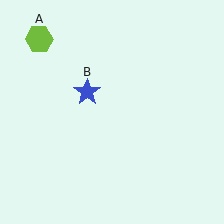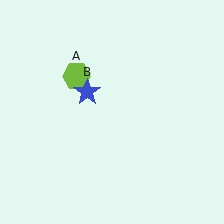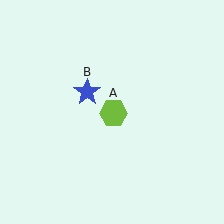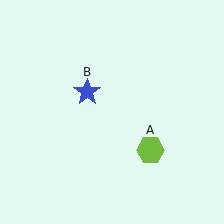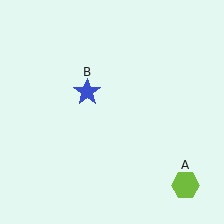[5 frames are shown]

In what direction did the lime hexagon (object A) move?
The lime hexagon (object A) moved down and to the right.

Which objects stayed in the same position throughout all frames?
Blue star (object B) remained stationary.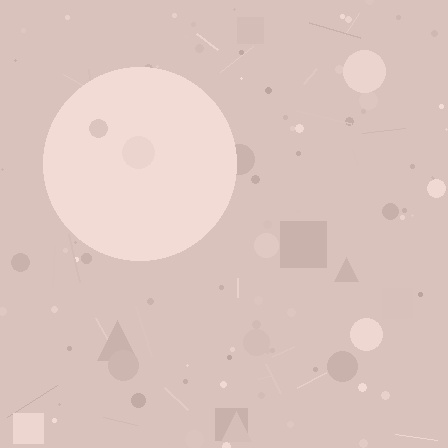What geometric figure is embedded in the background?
A circle is embedded in the background.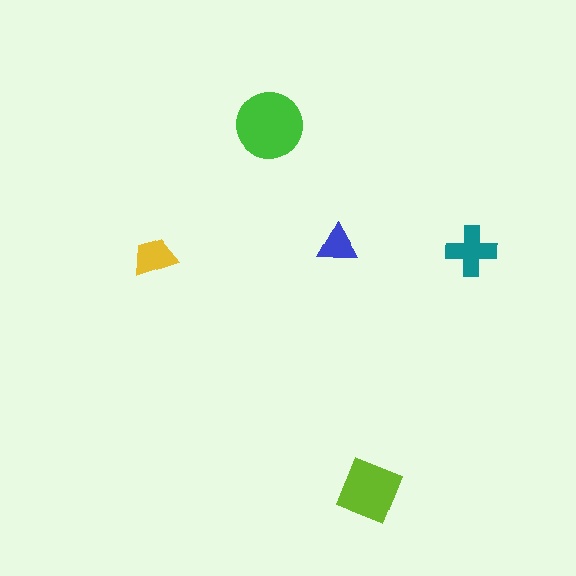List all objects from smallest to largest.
The blue triangle, the yellow trapezoid, the teal cross, the lime diamond, the green circle.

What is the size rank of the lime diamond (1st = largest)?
2nd.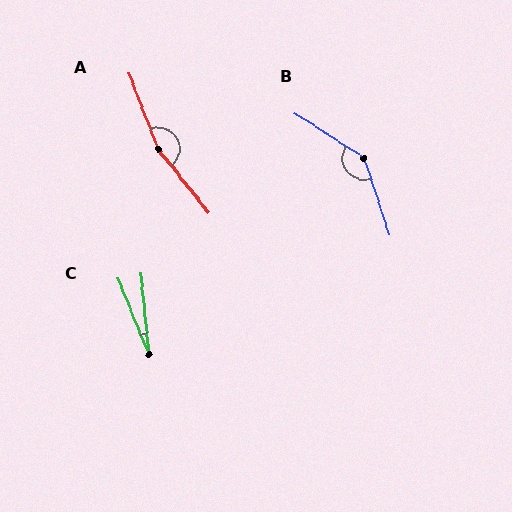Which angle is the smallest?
C, at approximately 16 degrees.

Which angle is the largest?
A, at approximately 163 degrees.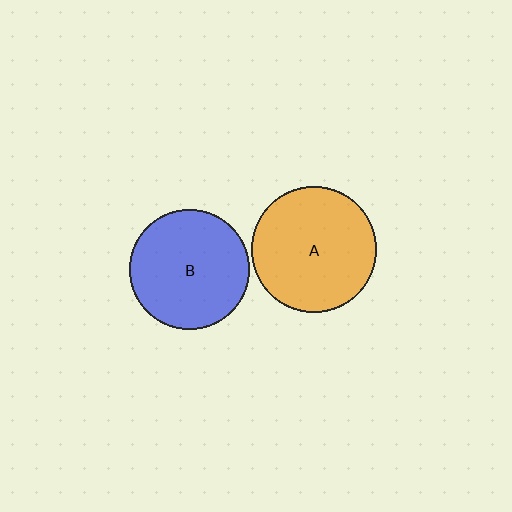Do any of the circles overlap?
No, none of the circles overlap.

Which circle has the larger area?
Circle A (orange).